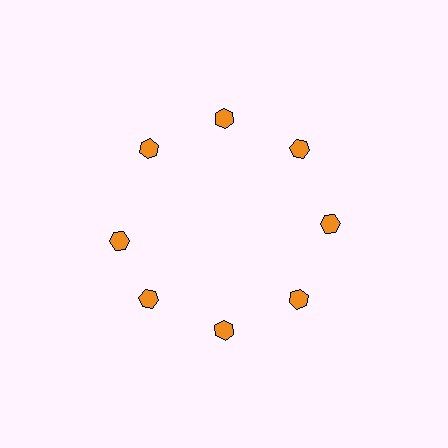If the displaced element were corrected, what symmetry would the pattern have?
It would have 8-fold rotational symmetry — the pattern would map onto itself every 45 degrees.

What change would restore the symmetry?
The symmetry would be restored by rotating it back into even spacing with its neighbors so that all 8 hexagons sit at equal angles and equal distance from the center.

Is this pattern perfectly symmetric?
No. The 8 orange hexagons are arranged in a ring, but one element near the 9 o'clock position is rotated out of alignment along the ring, breaking the 8-fold rotational symmetry.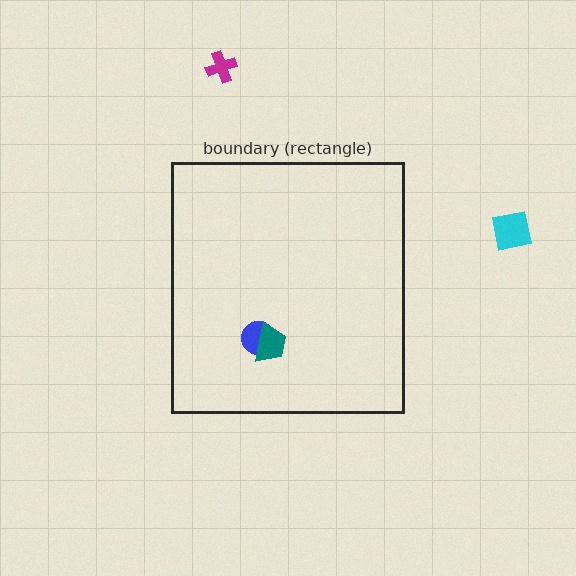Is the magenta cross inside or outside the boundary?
Outside.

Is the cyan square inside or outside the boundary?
Outside.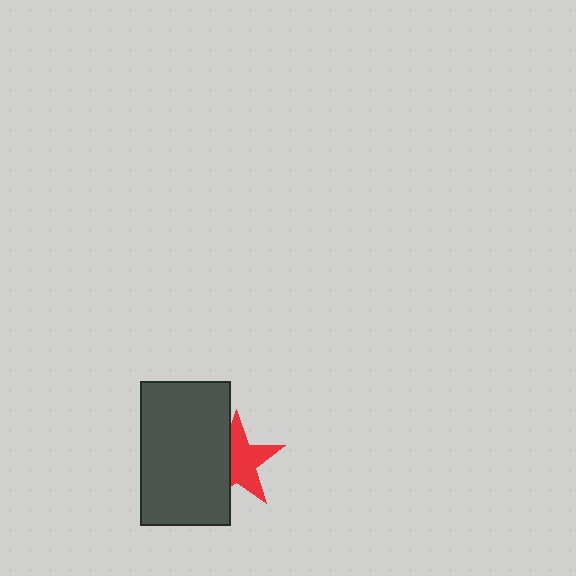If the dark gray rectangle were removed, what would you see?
You would see the complete red star.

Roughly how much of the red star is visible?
About half of it is visible (roughly 60%).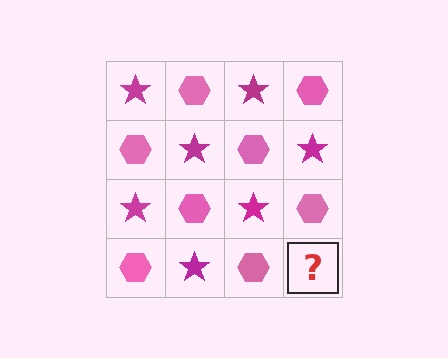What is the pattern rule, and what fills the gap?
The rule is that it alternates magenta star and pink hexagon in a checkerboard pattern. The gap should be filled with a magenta star.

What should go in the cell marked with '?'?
The missing cell should contain a magenta star.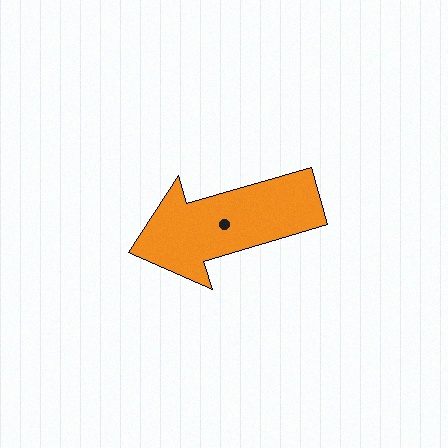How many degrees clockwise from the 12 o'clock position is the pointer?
Approximately 254 degrees.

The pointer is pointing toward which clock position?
Roughly 8 o'clock.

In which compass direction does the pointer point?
West.